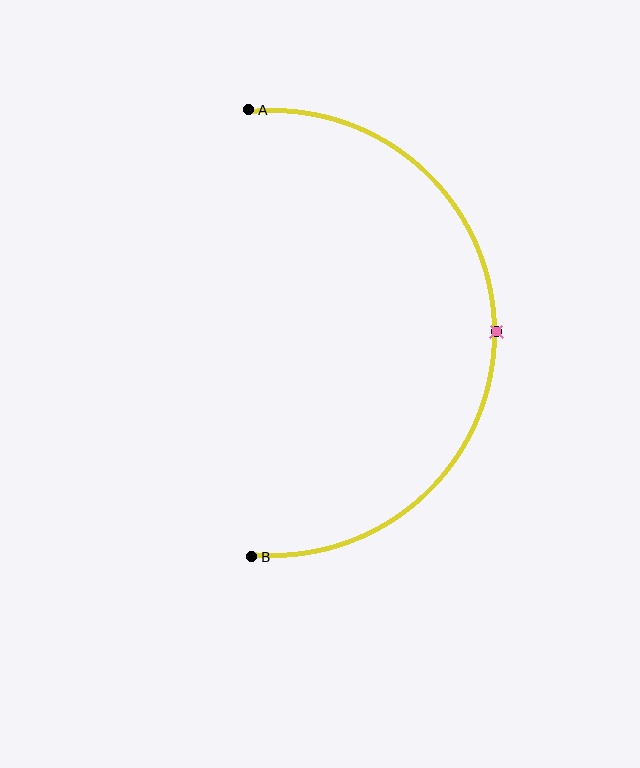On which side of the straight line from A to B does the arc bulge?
The arc bulges to the right of the straight line connecting A and B.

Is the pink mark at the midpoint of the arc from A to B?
Yes. The pink mark lies on the arc at equal arc-length from both A and B — it is the arc midpoint.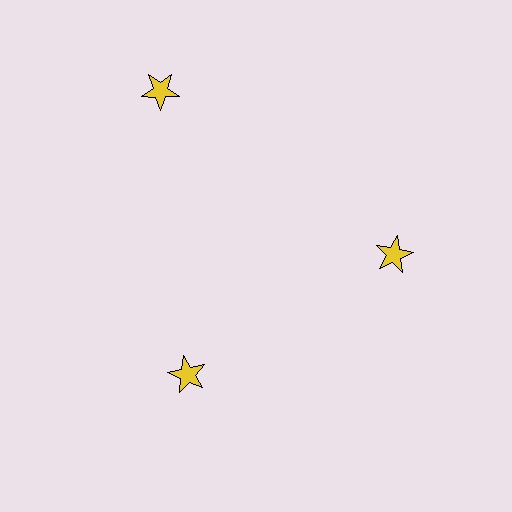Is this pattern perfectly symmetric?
No. The 3 yellow stars are arranged in a ring, but one element near the 11 o'clock position is pushed outward from the center, breaking the 3-fold rotational symmetry.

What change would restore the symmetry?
The symmetry would be restored by moving it inward, back onto the ring so that all 3 stars sit at equal angles and equal distance from the center.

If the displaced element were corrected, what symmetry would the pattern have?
It would have 3-fold rotational symmetry — the pattern would map onto itself every 120 degrees.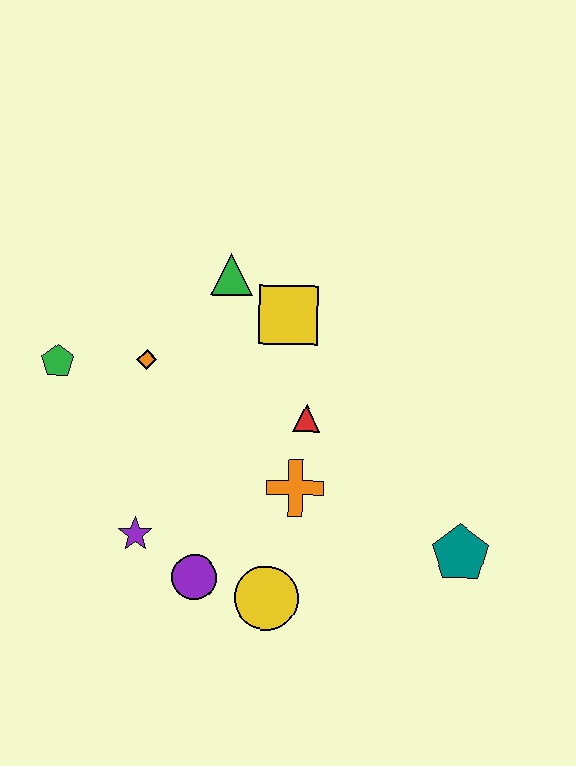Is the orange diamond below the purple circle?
No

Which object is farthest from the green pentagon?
The teal pentagon is farthest from the green pentagon.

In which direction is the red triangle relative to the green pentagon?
The red triangle is to the right of the green pentagon.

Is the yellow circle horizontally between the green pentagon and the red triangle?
Yes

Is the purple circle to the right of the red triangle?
No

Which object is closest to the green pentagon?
The orange diamond is closest to the green pentagon.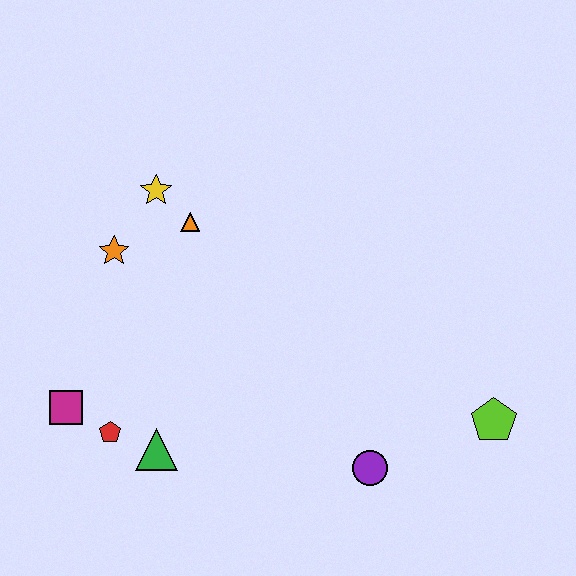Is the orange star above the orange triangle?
No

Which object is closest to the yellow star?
The orange triangle is closest to the yellow star.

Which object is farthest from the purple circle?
The yellow star is farthest from the purple circle.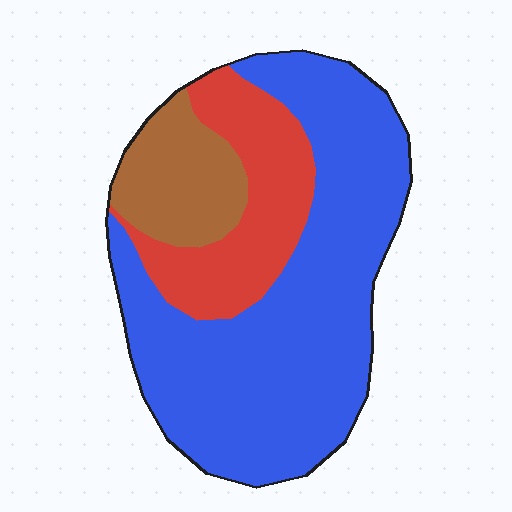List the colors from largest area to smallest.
From largest to smallest: blue, red, brown.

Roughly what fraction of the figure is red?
Red takes up less than a quarter of the figure.